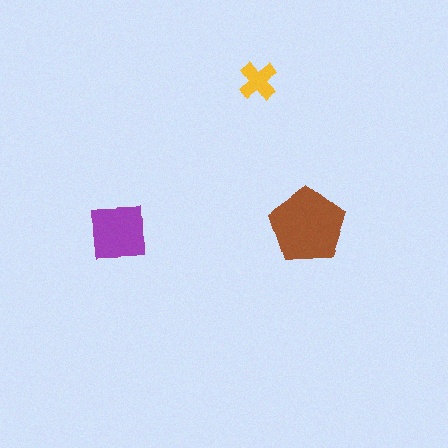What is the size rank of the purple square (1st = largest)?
2nd.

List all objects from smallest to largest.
The yellow cross, the purple square, the brown pentagon.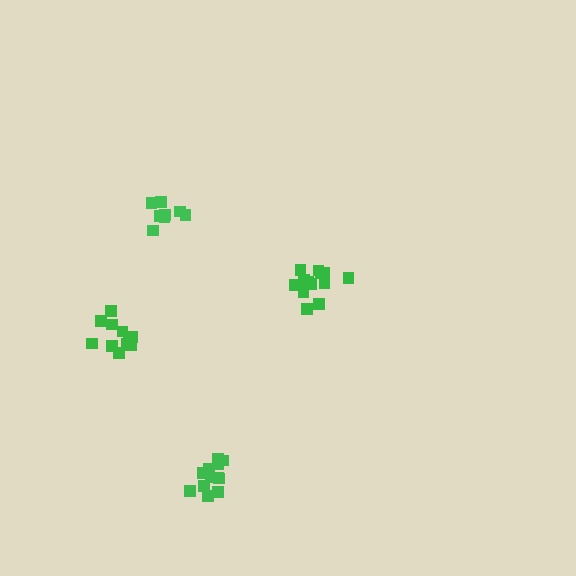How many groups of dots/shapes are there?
There are 4 groups.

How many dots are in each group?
Group 1: 13 dots, Group 2: 8 dots, Group 3: 11 dots, Group 4: 12 dots (44 total).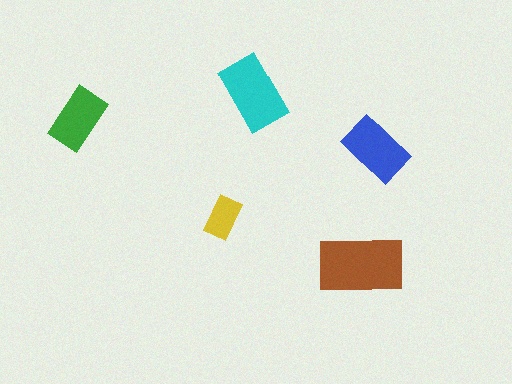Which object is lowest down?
The brown rectangle is bottommost.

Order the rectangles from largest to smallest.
the brown one, the cyan one, the blue one, the green one, the yellow one.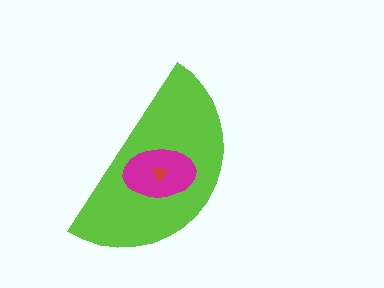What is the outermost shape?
The lime semicircle.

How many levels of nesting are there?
3.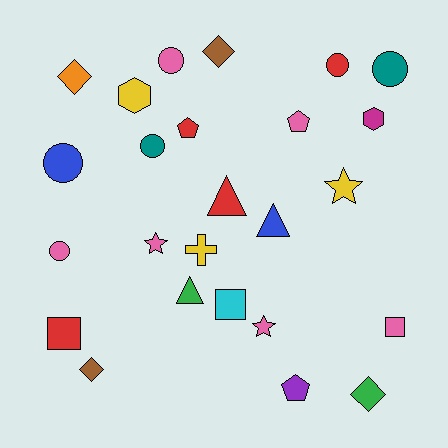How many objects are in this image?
There are 25 objects.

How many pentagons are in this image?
There are 3 pentagons.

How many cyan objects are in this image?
There is 1 cyan object.